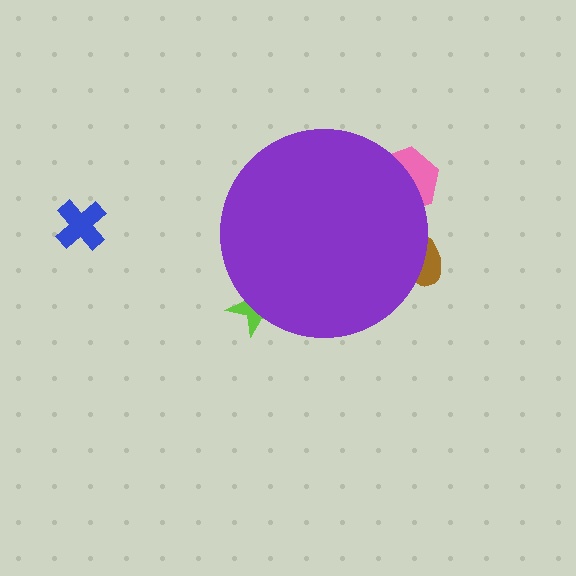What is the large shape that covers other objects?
A purple circle.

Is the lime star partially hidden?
Yes, the lime star is partially hidden behind the purple circle.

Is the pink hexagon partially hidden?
Yes, the pink hexagon is partially hidden behind the purple circle.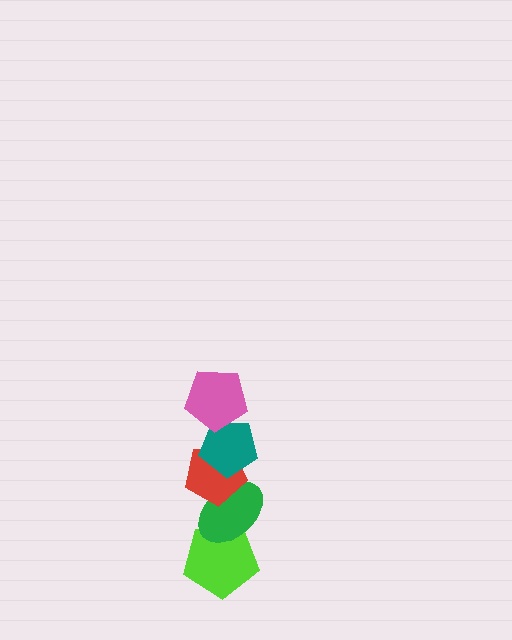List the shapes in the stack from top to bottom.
From top to bottom: the pink pentagon, the teal pentagon, the red pentagon, the green ellipse, the lime pentagon.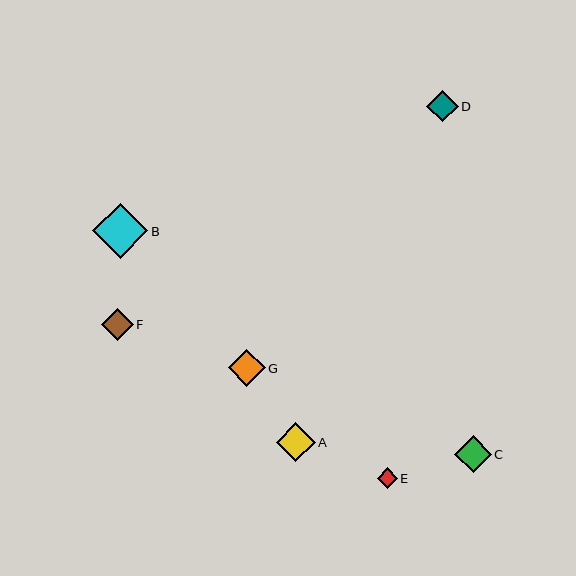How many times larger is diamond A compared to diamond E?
Diamond A is approximately 1.9 times the size of diamond E.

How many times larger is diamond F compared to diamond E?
Diamond F is approximately 1.6 times the size of diamond E.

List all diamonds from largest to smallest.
From largest to smallest: B, A, C, G, F, D, E.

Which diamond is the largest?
Diamond B is the largest with a size of approximately 55 pixels.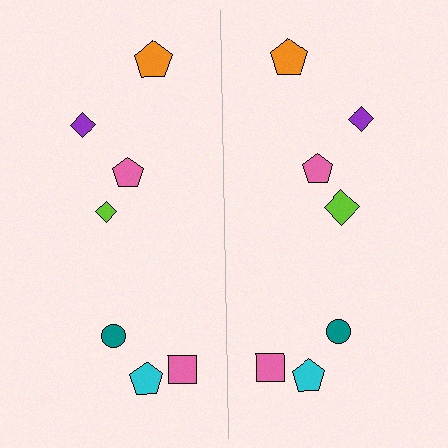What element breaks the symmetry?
The lime diamond on the right side has a different size than its mirror counterpart.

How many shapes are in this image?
There are 14 shapes in this image.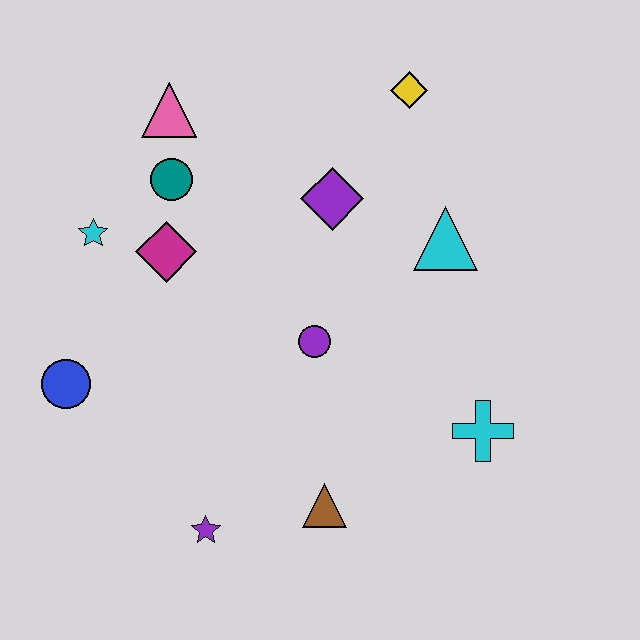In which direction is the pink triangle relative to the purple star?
The pink triangle is above the purple star.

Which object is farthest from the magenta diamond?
The cyan cross is farthest from the magenta diamond.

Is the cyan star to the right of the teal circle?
No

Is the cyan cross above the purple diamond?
No